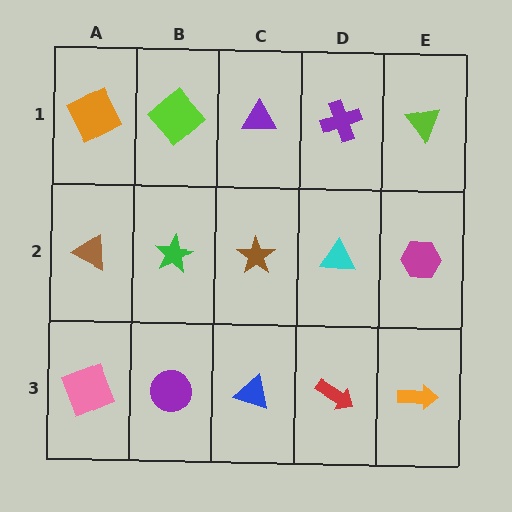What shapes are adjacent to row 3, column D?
A cyan triangle (row 2, column D), a blue triangle (row 3, column C), an orange arrow (row 3, column E).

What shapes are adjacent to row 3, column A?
A brown triangle (row 2, column A), a purple circle (row 3, column B).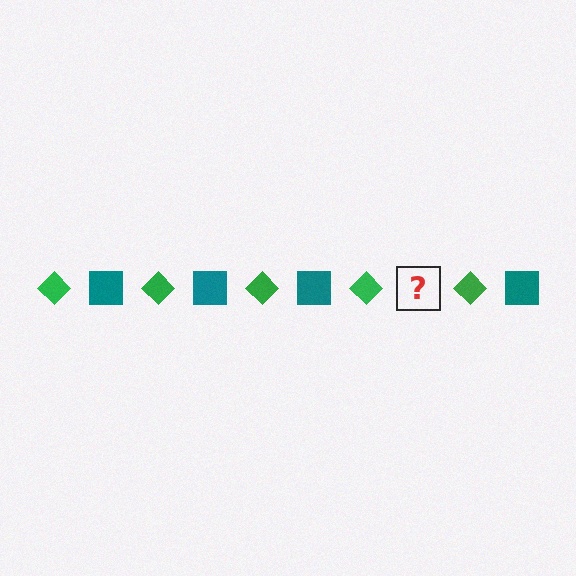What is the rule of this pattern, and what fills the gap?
The rule is that the pattern alternates between green diamond and teal square. The gap should be filled with a teal square.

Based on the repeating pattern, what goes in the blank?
The blank should be a teal square.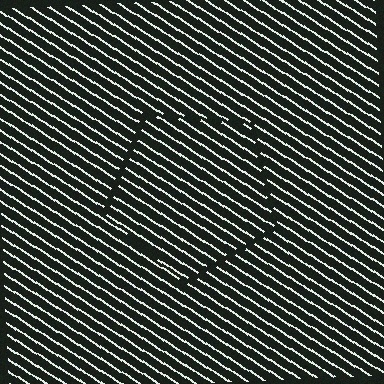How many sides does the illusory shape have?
5 sides — the line-ends trace a pentagon.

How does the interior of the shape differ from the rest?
The interior of the shape contains the same grating, shifted by half a period — the contour is defined by the phase discontinuity where line-ends from the inner and outer gratings abut.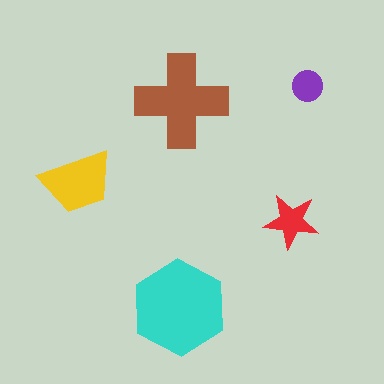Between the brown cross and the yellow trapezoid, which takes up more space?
The brown cross.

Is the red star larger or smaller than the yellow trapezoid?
Smaller.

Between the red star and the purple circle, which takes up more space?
The red star.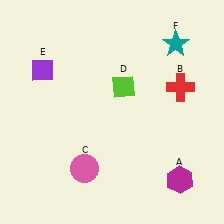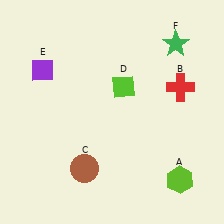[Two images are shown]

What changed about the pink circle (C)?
In Image 1, C is pink. In Image 2, it changed to brown.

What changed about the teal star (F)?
In Image 1, F is teal. In Image 2, it changed to green.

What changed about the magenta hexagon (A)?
In Image 1, A is magenta. In Image 2, it changed to lime.